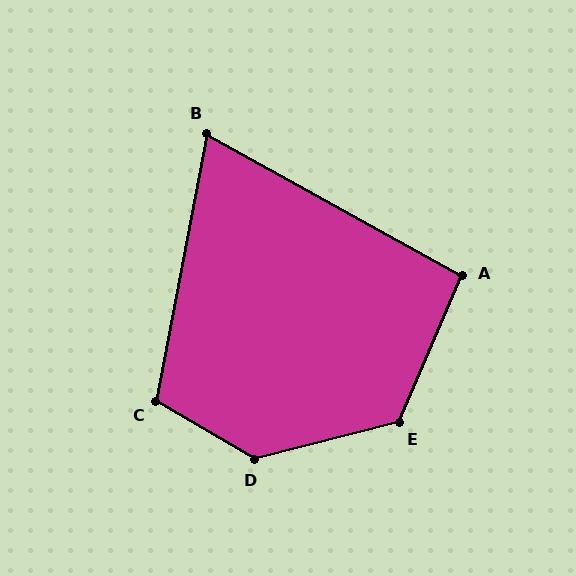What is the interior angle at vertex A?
Approximately 96 degrees (obtuse).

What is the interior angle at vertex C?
Approximately 110 degrees (obtuse).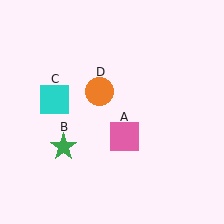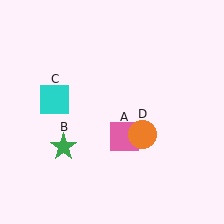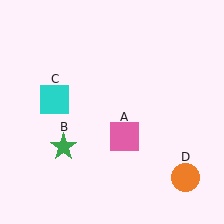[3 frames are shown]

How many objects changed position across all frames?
1 object changed position: orange circle (object D).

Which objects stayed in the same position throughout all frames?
Pink square (object A) and green star (object B) and cyan square (object C) remained stationary.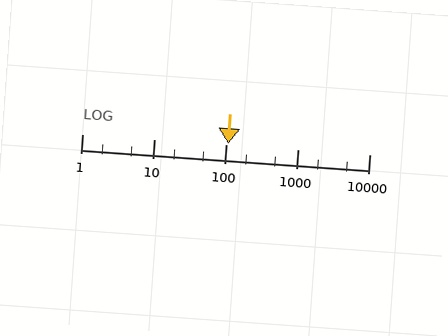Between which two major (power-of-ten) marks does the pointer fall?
The pointer is between 100 and 1000.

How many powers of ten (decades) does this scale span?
The scale spans 4 decades, from 1 to 10000.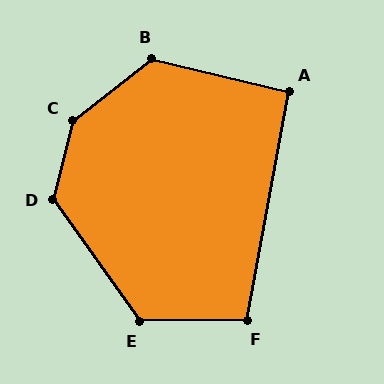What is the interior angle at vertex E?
Approximately 125 degrees (obtuse).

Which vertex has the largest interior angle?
C, at approximately 142 degrees.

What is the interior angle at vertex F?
Approximately 101 degrees (obtuse).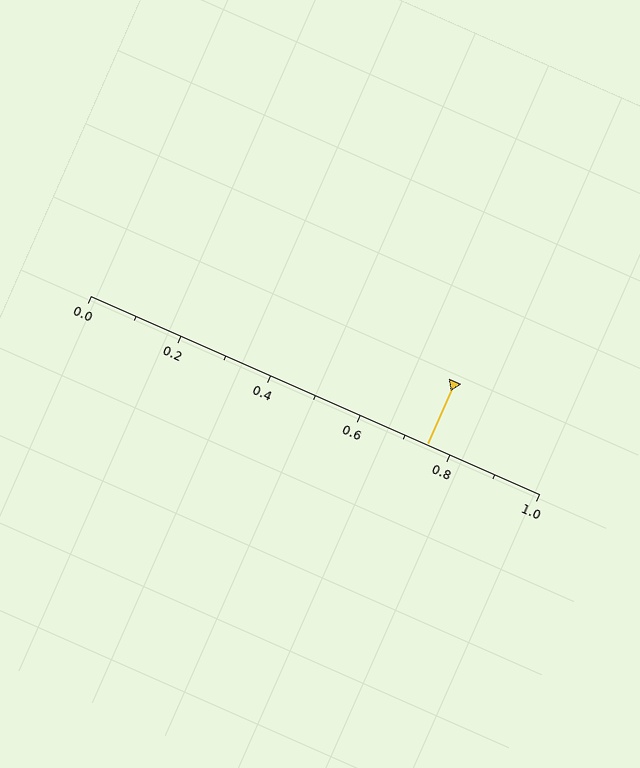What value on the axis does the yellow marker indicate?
The marker indicates approximately 0.75.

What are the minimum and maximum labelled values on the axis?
The axis runs from 0.0 to 1.0.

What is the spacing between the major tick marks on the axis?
The major ticks are spaced 0.2 apart.